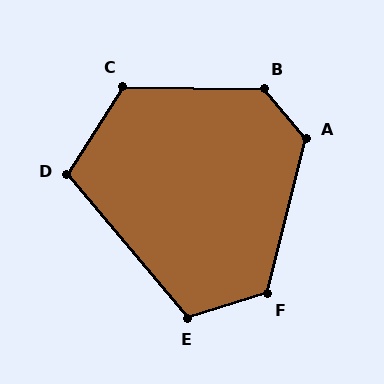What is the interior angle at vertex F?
Approximately 122 degrees (obtuse).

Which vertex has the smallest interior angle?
D, at approximately 108 degrees.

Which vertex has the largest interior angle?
B, at approximately 131 degrees.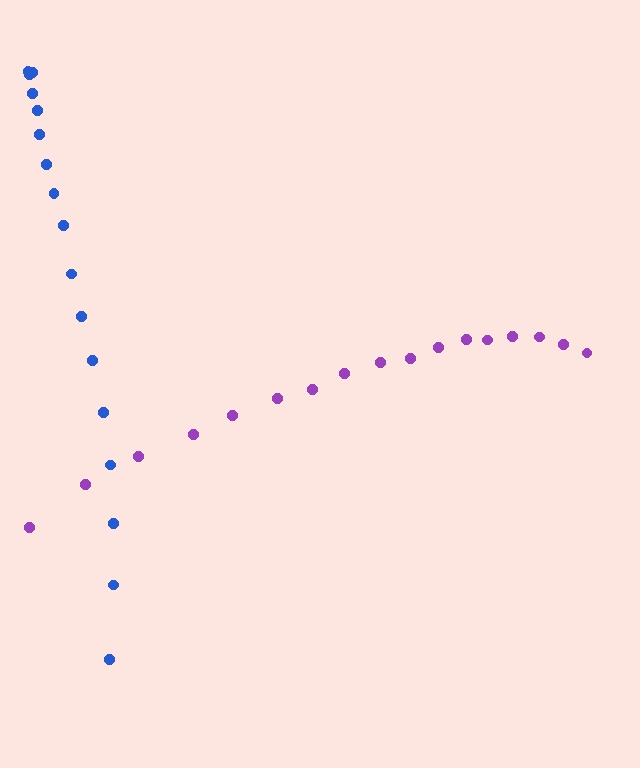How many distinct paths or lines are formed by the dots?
There are 2 distinct paths.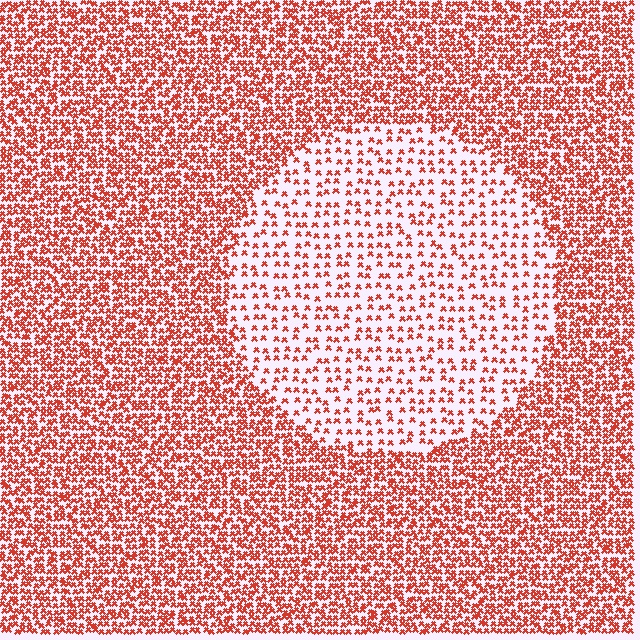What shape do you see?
I see a circle.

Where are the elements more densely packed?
The elements are more densely packed outside the circle boundary.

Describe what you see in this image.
The image contains small red elements arranged at two different densities. A circle-shaped region is visible where the elements are less densely packed than the surrounding area.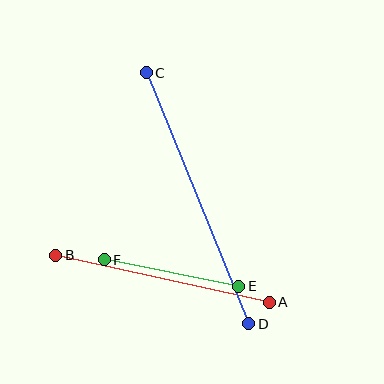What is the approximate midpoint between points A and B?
The midpoint is at approximately (162, 279) pixels.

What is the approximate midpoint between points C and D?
The midpoint is at approximately (197, 198) pixels.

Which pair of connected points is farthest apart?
Points C and D are farthest apart.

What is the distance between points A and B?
The distance is approximately 218 pixels.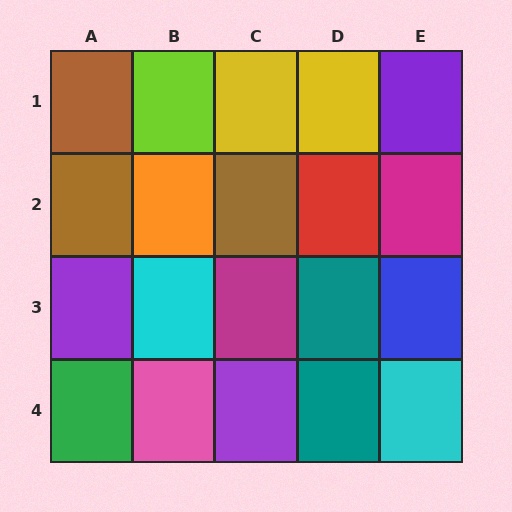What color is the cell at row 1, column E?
Purple.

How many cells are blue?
1 cell is blue.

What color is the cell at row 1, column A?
Brown.